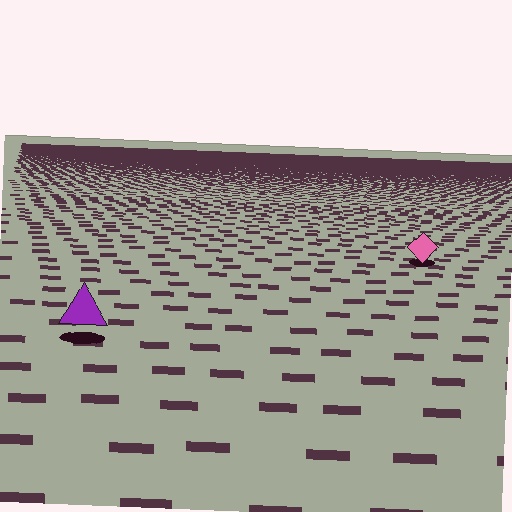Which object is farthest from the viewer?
The pink diamond is farthest from the viewer. It appears smaller and the ground texture around it is denser.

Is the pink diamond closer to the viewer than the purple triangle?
No. The purple triangle is closer — you can tell from the texture gradient: the ground texture is coarser near it.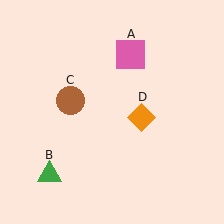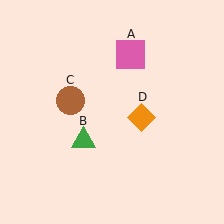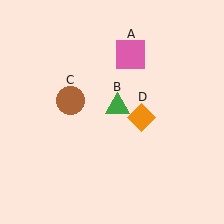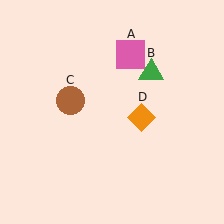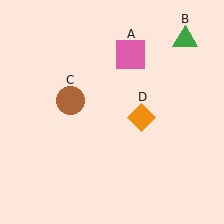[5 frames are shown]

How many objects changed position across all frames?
1 object changed position: green triangle (object B).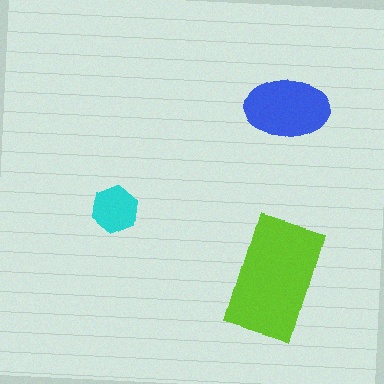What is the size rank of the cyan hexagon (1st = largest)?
3rd.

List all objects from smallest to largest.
The cyan hexagon, the blue ellipse, the lime rectangle.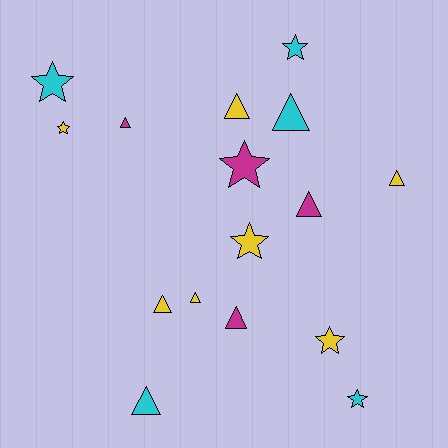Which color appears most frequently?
Yellow, with 7 objects.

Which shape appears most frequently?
Triangle, with 9 objects.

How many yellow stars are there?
There are 3 yellow stars.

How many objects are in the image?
There are 16 objects.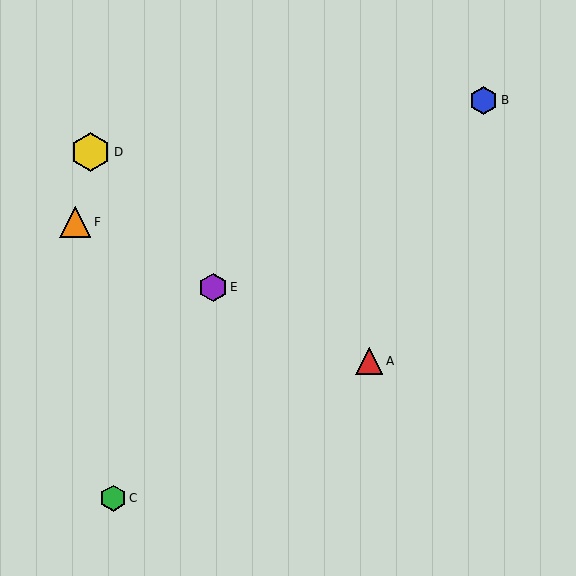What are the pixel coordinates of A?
Object A is at (369, 361).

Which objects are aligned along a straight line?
Objects A, E, F are aligned along a straight line.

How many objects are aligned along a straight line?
3 objects (A, E, F) are aligned along a straight line.